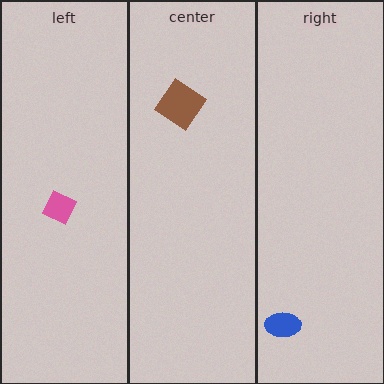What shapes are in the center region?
The brown diamond.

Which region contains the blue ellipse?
The right region.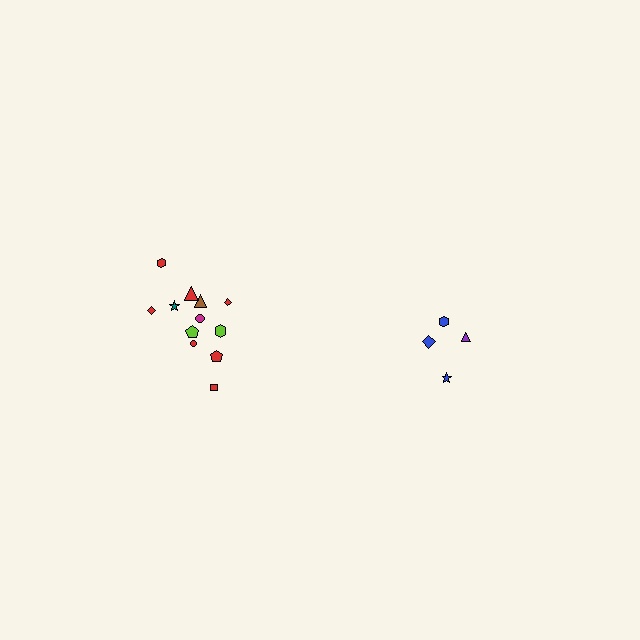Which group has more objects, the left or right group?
The left group.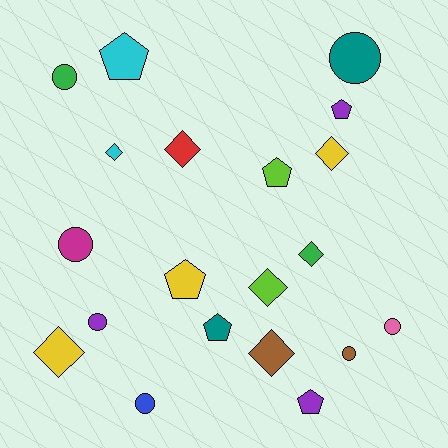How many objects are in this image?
There are 20 objects.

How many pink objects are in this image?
There is 1 pink object.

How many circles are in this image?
There are 7 circles.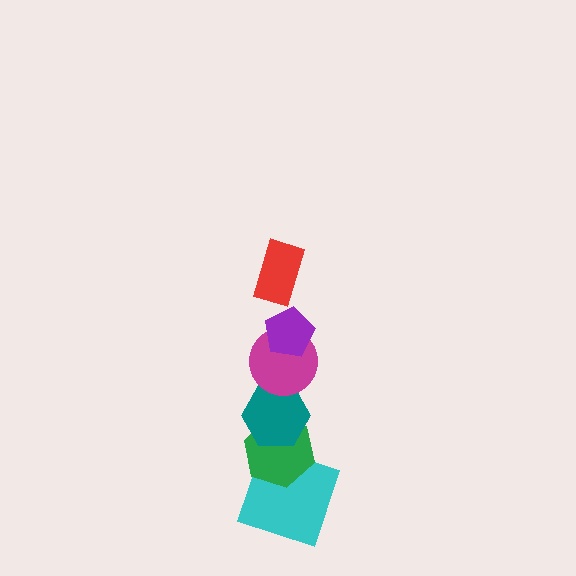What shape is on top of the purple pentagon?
The red rectangle is on top of the purple pentagon.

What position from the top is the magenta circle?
The magenta circle is 3rd from the top.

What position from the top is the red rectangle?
The red rectangle is 1st from the top.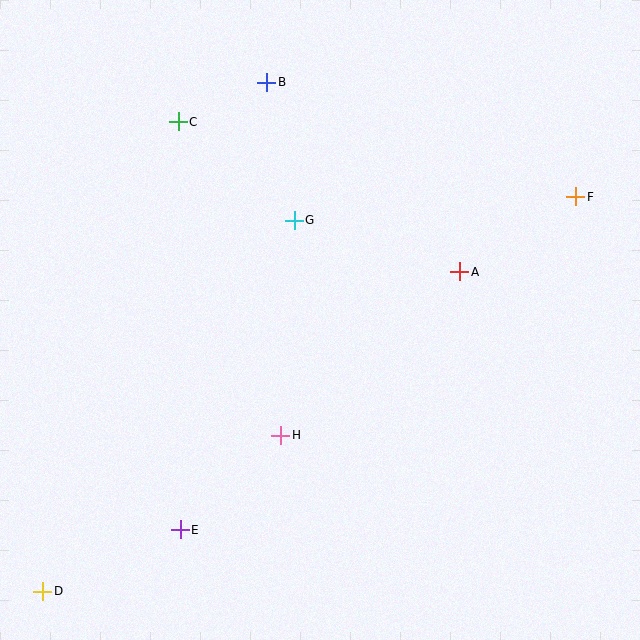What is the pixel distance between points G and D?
The distance between G and D is 448 pixels.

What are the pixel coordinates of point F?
Point F is at (576, 197).